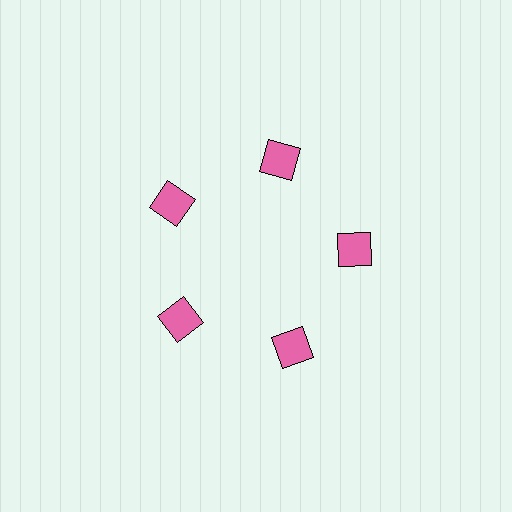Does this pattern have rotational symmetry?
Yes, this pattern has 5-fold rotational symmetry. It looks the same after rotating 72 degrees around the center.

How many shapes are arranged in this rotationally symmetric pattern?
There are 5 shapes, arranged in 5 groups of 1.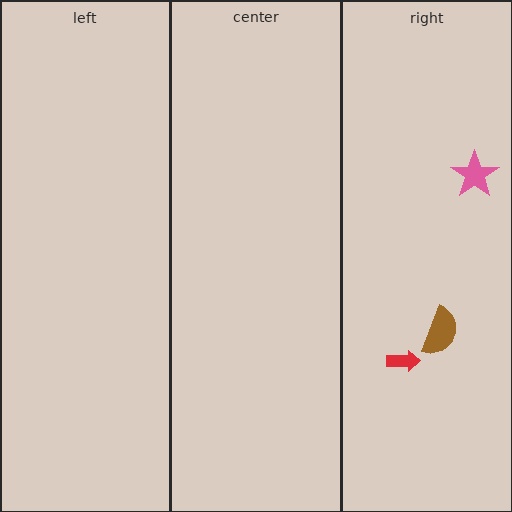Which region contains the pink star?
The right region.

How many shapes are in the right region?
3.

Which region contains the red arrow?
The right region.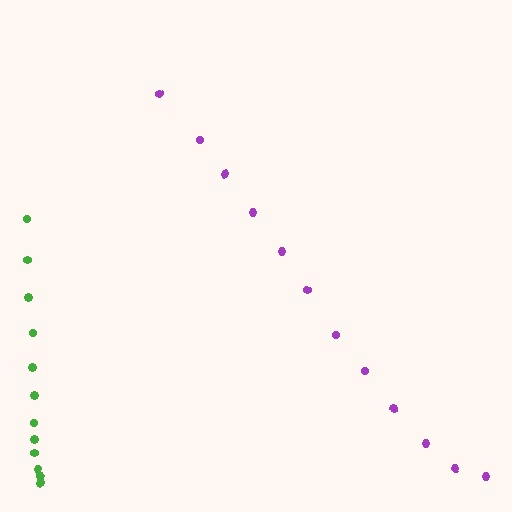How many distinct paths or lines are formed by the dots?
There are 2 distinct paths.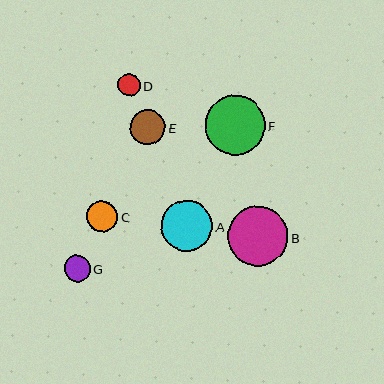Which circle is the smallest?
Circle D is the smallest with a size of approximately 22 pixels.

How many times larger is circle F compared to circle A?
Circle F is approximately 1.2 times the size of circle A.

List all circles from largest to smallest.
From largest to smallest: F, B, A, E, C, G, D.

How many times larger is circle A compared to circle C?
Circle A is approximately 1.7 times the size of circle C.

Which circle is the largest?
Circle F is the largest with a size of approximately 60 pixels.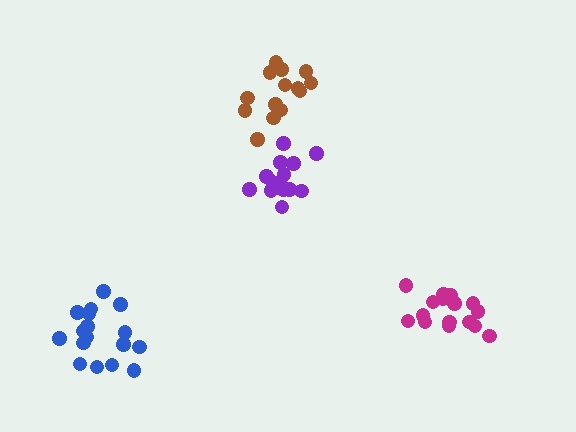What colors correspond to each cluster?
The clusters are colored: blue, purple, magenta, brown.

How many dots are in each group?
Group 1: 17 dots, Group 2: 17 dots, Group 3: 16 dots, Group 4: 14 dots (64 total).